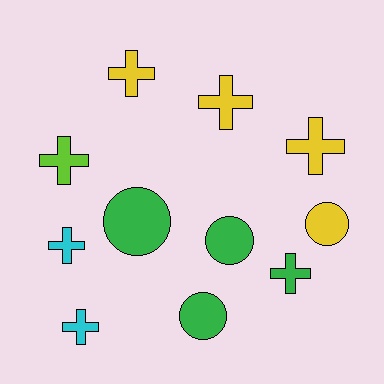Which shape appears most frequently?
Cross, with 7 objects.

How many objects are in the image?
There are 11 objects.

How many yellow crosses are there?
There are 3 yellow crosses.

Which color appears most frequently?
Yellow, with 4 objects.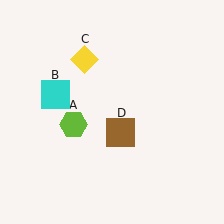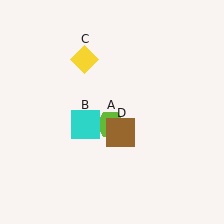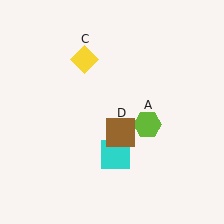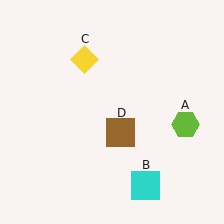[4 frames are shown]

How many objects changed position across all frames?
2 objects changed position: lime hexagon (object A), cyan square (object B).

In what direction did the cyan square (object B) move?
The cyan square (object B) moved down and to the right.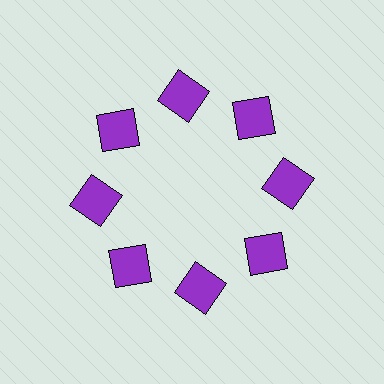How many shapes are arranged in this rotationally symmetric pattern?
There are 8 shapes, arranged in 8 groups of 1.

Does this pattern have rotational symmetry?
Yes, this pattern has 8-fold rotational symmetry. It looks the same after rotating 45 degrees around the center.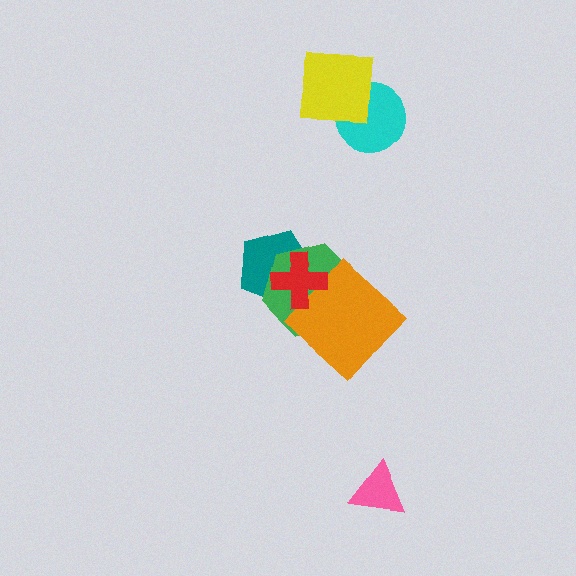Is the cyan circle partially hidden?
Yes, it is partially covered by another shape.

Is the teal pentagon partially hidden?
Yes, it is partially covered by another shape.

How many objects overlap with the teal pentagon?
2 objects overlap with the teal pentagon.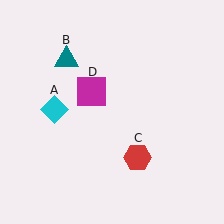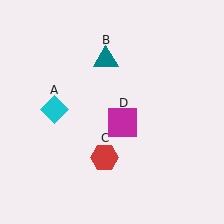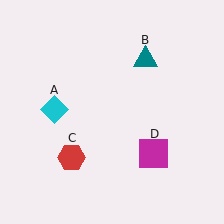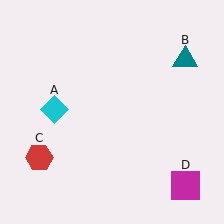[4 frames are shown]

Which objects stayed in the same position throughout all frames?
Cyan diamond (object A) remained stationary.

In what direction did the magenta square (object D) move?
The magenta square (object D) moved down and to the right.